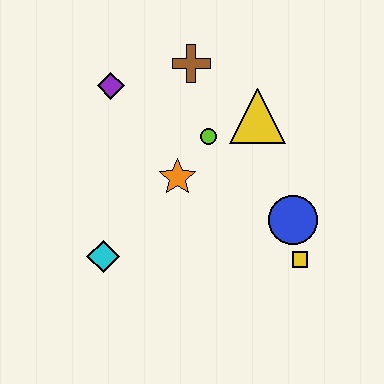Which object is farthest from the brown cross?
The yellow square is farthest from the brown cross.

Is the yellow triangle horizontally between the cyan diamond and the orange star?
No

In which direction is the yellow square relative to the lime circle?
The yellow square is below the lime circle.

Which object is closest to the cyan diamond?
The orange star is closest to the cyan diamond.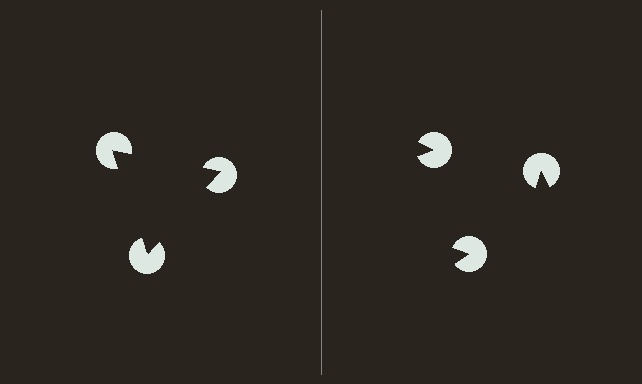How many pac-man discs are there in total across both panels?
6 — 3 on each side.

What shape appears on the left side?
An illusory triangle.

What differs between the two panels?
The pac-man discs are positioned identically on both sides; only the wedge orientations differ. On the left they align to a triangle; on the right they are misaligned.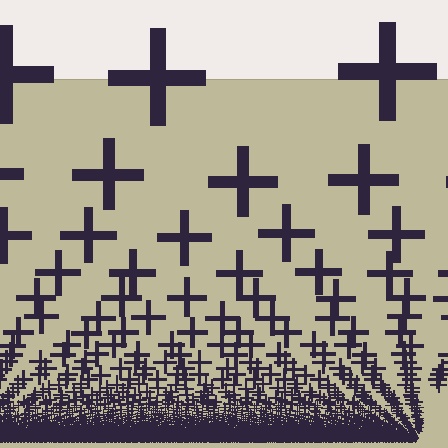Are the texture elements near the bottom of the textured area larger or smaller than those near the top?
Smaller. The gradient is inverted — elements near the bottom are smaller and denser.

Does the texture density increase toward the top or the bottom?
Density increases toward the bottom.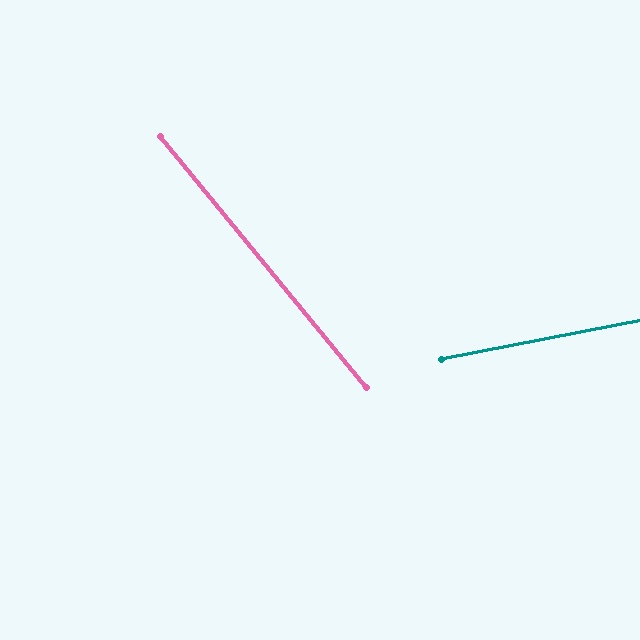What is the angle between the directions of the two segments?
Approximately 62 degrees.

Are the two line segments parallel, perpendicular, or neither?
Neither parallel nor perpendicular — they differ by about 62°.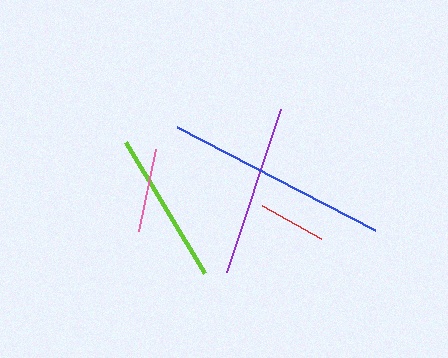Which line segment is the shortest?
The red line is the shortest at approximately 67 pixels.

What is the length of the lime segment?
The lime segment is approximately 154 pixels long.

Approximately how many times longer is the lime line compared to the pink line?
The lime line is approximately 1.8 times the length of the pink line.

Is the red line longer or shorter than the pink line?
The pink line is longer than the red line.